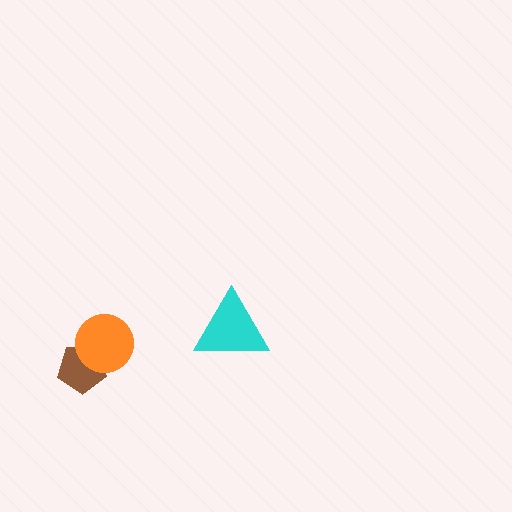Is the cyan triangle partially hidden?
No, no other shape covers it.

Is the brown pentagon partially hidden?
Yes, it is partially covered by another shape.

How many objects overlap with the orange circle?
1 object overlaps with the orange circle.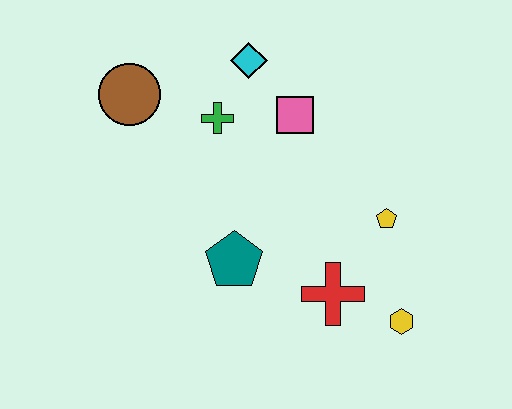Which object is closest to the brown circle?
The green cross is closest to the brown circle.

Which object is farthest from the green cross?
The yellow hexagon is farthest from the green cross.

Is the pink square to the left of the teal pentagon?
No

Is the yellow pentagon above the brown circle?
No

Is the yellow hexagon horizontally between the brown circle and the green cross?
No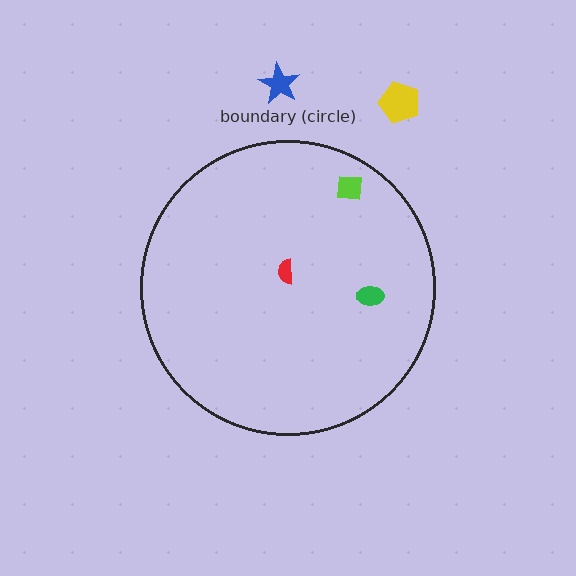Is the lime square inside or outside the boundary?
Inside.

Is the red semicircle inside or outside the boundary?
Inside.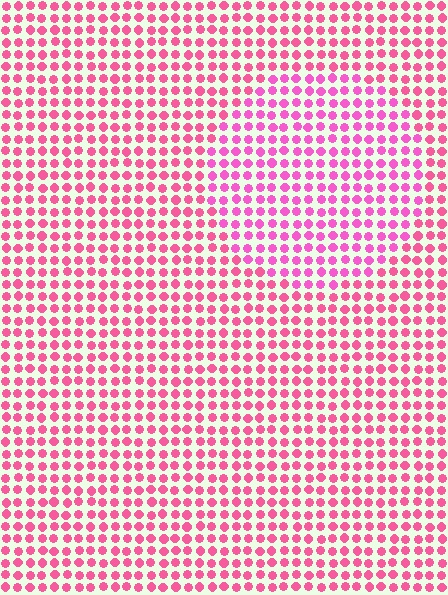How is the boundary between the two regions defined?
The boundary is defined purely by a slight shift in hue (about 19 degrees). Spacing, size, and orientation are identical on both sides.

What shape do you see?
I see a circle.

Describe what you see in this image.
The image is filled with small pink elements in a uniform arrangement. A circle-shaped region is visible where the elements are tinted to a slightly different hue, forming a subtle color boundary.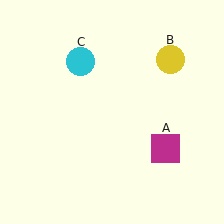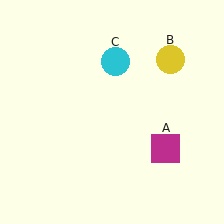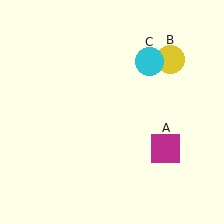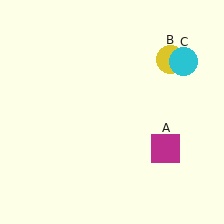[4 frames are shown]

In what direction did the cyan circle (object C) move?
The cyan circle (object C) moved right.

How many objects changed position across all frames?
1 object changed position: cyan circle (object C).